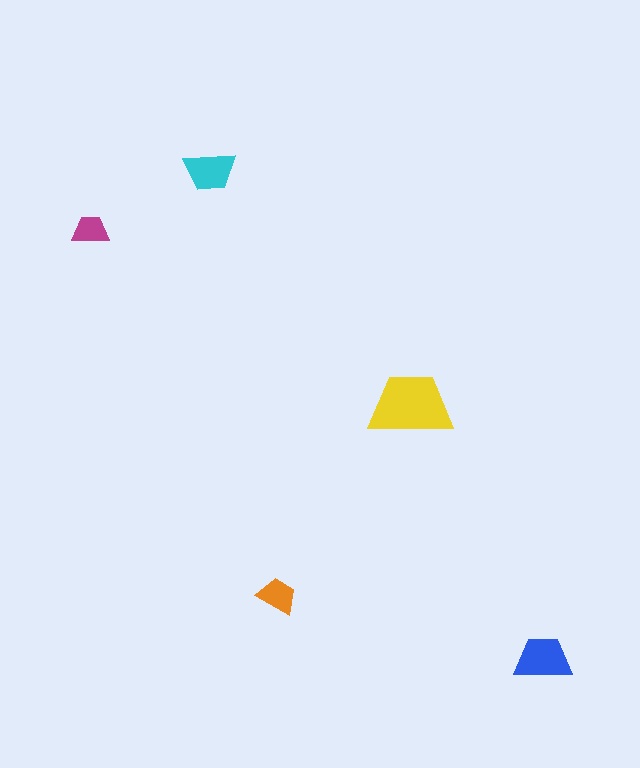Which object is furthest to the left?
The magenta trapezoid is leftmost.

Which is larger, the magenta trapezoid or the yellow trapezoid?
The yellow one.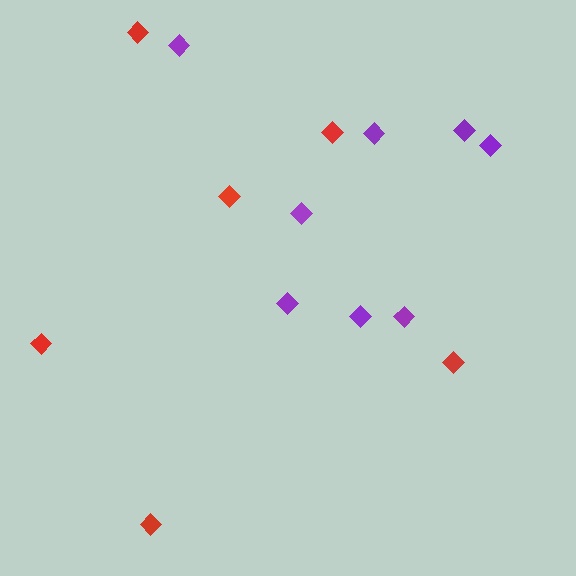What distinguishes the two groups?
There are 2 groups: one group of purple diamonds (8) and one group of red diamonds (6).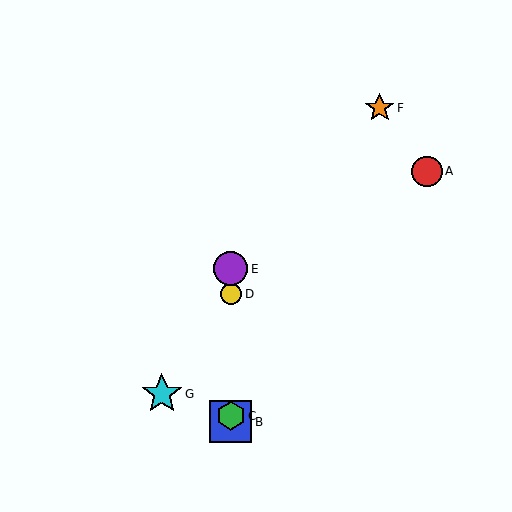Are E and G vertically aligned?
No, E is at x≈231 and G is at x≈162.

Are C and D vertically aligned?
Yes, both are at x≈231.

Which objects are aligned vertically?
Objects B, C, D, E are aligned vertically.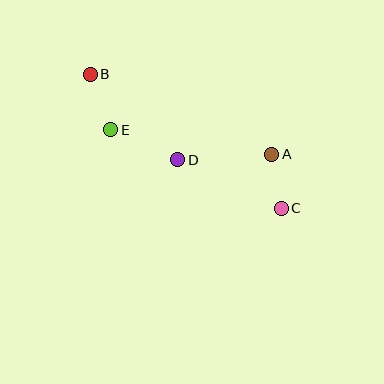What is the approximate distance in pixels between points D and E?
The distance between D and E is approximately 74 pixels.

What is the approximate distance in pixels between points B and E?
The distance between B and E is approximately 59 pixels.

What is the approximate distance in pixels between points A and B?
The distance between A and B is approximately 198 pixels.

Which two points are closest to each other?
Points A and C are closest to each other.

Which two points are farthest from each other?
Points B and C are farthest from each other.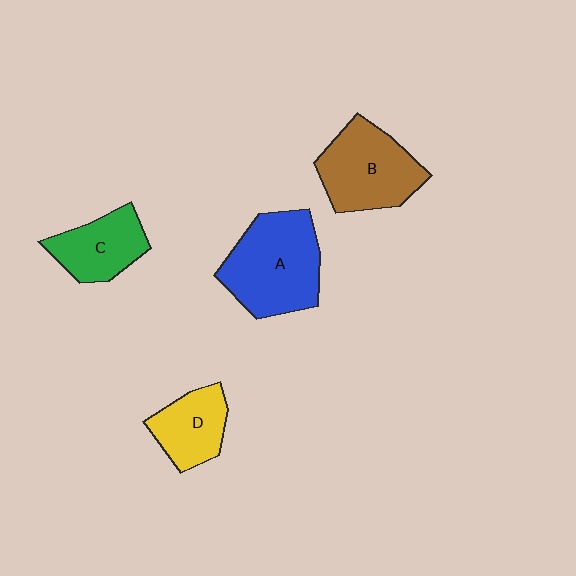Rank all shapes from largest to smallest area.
From largest to smallest: A (blue), B (brown), C (green), D (yellow).